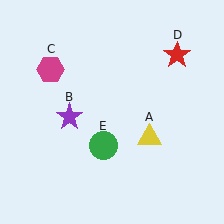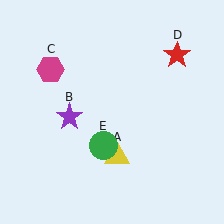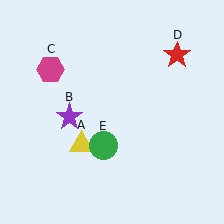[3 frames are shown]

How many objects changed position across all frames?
1 object changed position: yellow triangle (object A).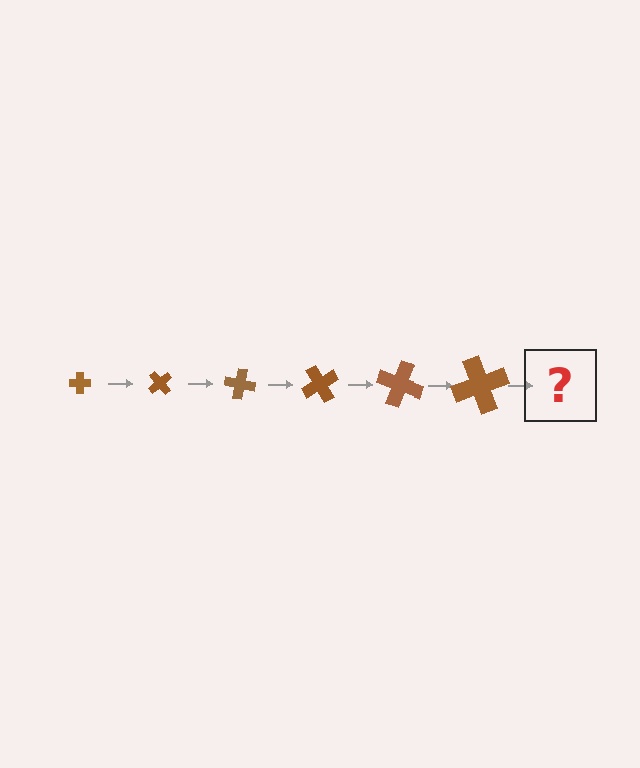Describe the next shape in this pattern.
It should be a cross, larger than the previous one and rotated 300 degrees from the start.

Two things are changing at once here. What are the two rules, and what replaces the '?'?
The two rules are that the cross grows larger each step and it rotates 50 degrees each step. The '?' should be a cross, larger than the previous one and rotated 300 degrees from the start.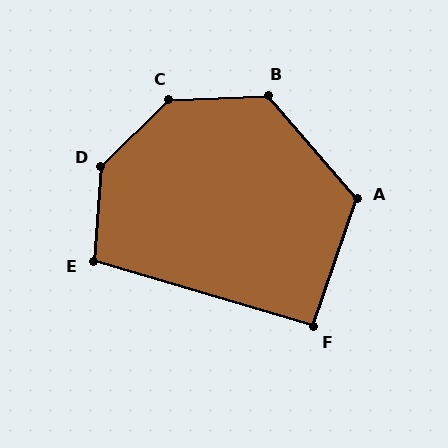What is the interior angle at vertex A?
Approximately 120 degrees (obtuse).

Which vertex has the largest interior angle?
D, at approximately 139 degrees.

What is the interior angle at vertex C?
Approximately 138 degrees (obtuse).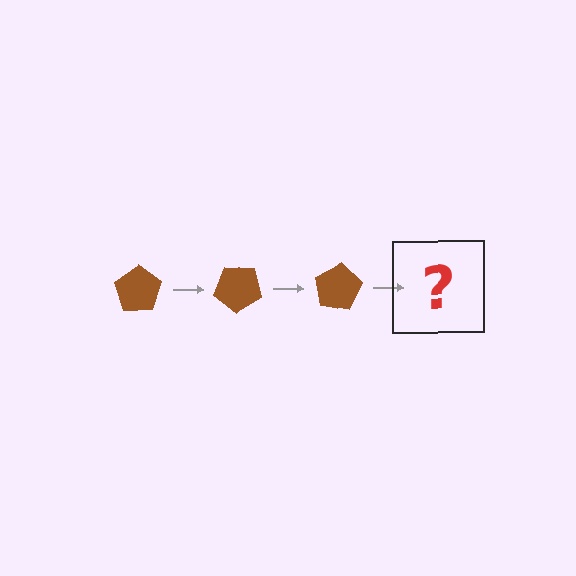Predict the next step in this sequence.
The next step is a brown pentagon rotated 120 degrees.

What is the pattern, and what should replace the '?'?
The pattern is that the pentagon rotates 40 degrees each step. The '?' should be a brown pentagon rotated 120 degrees.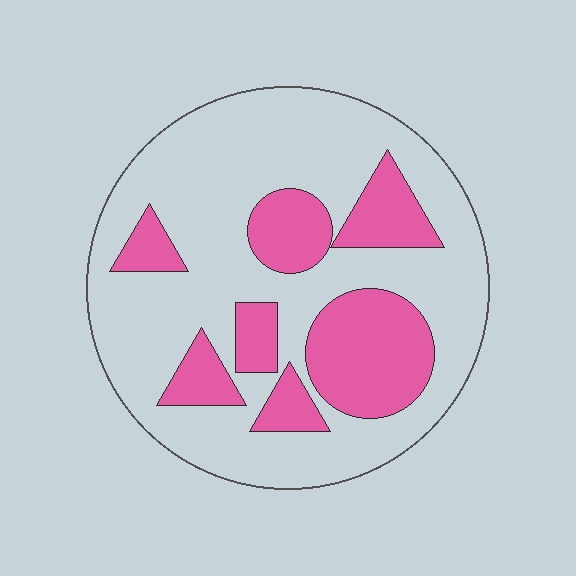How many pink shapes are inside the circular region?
7.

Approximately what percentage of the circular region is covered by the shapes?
Approximately 30%.